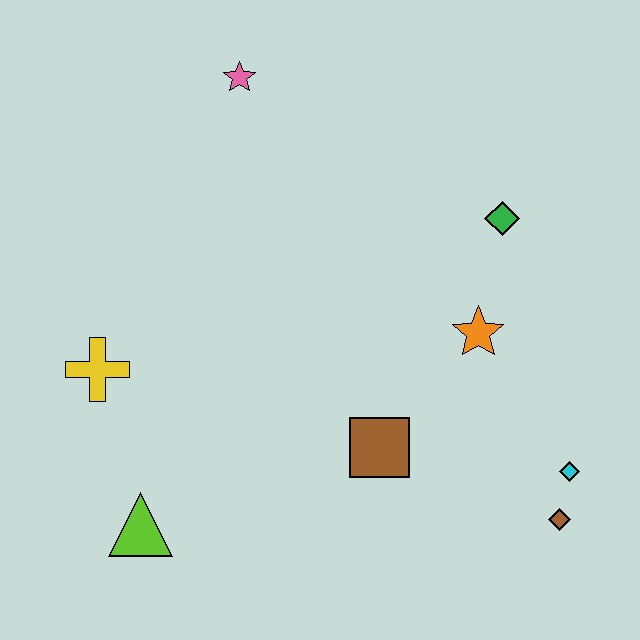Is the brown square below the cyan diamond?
No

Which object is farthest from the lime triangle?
The green diamond is farthest from the lime triangle.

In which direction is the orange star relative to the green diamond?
The orange star is below the green diamond.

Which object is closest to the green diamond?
The orange star is closest to the green diamond.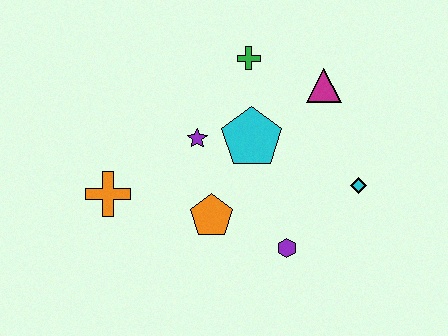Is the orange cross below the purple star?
Yes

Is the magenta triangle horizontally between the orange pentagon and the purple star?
No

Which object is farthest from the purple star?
The cyan diamond is farthest from the purple star.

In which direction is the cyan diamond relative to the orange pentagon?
The cyan diamond is to the right of the orange pentagon.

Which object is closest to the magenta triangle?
The green cross is closest to the magenta triangle.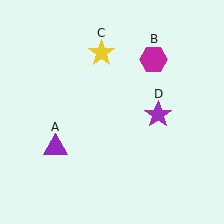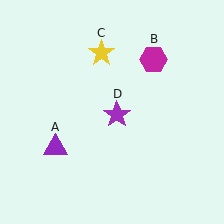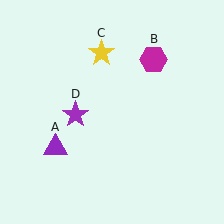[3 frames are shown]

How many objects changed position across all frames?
1 object changed position: purple star (object D).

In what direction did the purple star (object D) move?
The purple star (object D) moved left.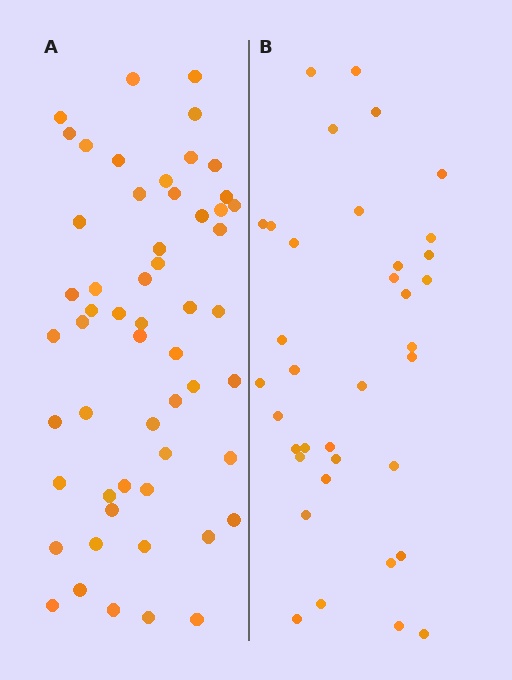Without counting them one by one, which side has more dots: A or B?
Region A (the left region) has more dots.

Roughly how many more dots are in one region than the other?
Region A has approximately 20 more dots than region B.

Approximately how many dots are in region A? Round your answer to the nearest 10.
About 60 dots. (The exact count is 55, which rounds to 60.)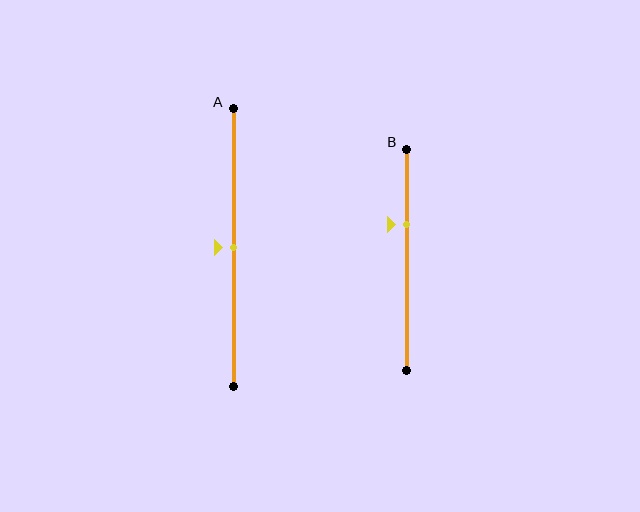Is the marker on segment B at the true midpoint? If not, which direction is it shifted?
No, the marker on segment B is shifted upward by about 16% of the segment length.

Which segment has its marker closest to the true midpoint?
Segment A has its marker closest to the true midpoint.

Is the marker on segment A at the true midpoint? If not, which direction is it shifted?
Yes, the marker on segment A is at the true midpoint.